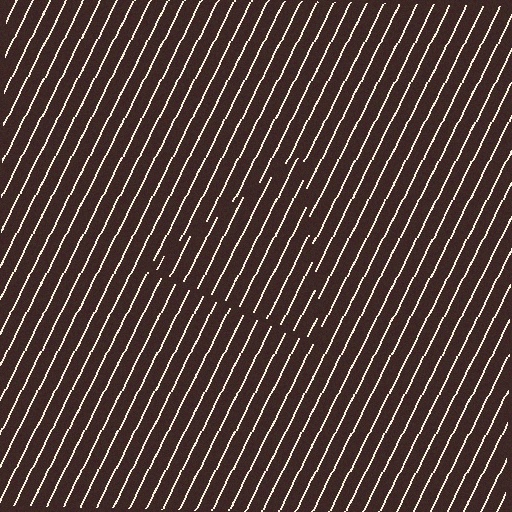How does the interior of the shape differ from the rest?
The interior of the shape contains the same grating, shifted by half a period — the contour is defined by the phase discontinuity where line-ends from the inner and outer gratings abut.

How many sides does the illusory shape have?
3 sides — the line-ends trace a triangle.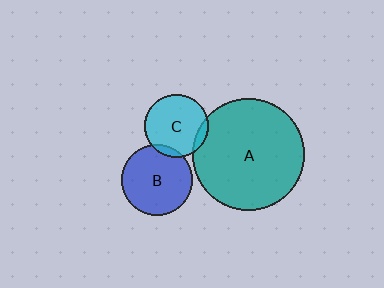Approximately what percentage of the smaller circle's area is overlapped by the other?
Approximately 10%.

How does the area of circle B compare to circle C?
Approximately 1.3 times.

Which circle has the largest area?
Circle A (teal).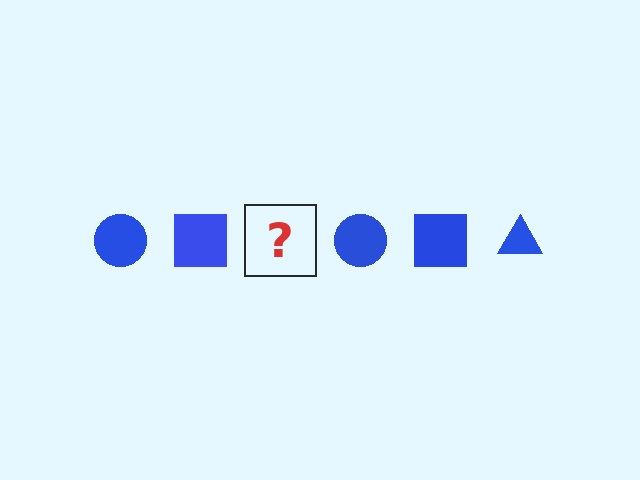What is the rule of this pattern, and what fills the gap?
The rule is that the pattern cycles through circle, square, triangle shapes in blue. The gap should be filled with a blue triangle.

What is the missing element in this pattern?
The missing element is a blue triangle.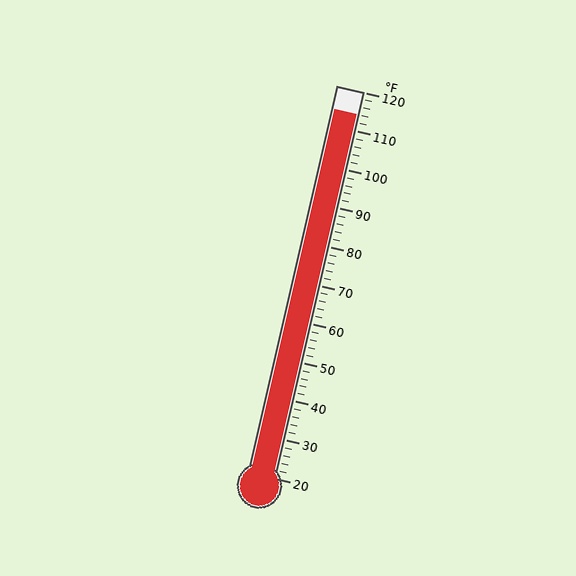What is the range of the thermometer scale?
The thermometer scale ranges from 20°F to 120°F.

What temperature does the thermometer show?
The thermometer shows approximately 114°F.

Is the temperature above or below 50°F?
The temperature is above 50°F.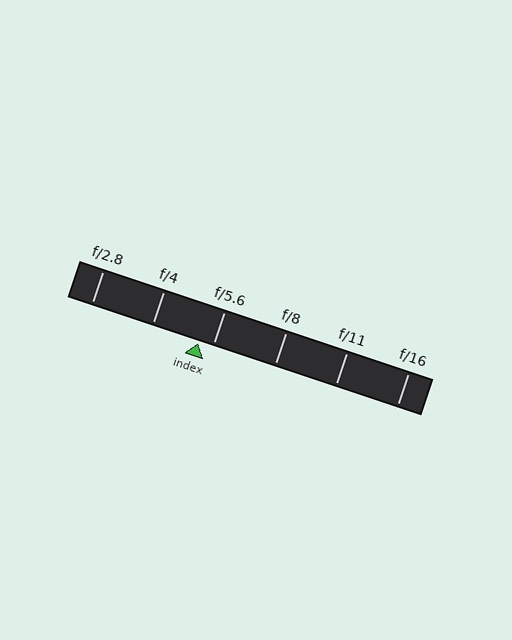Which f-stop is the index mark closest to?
The index mark is closest to f/5.6.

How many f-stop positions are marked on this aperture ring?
There are 6 f-stop positions marked.